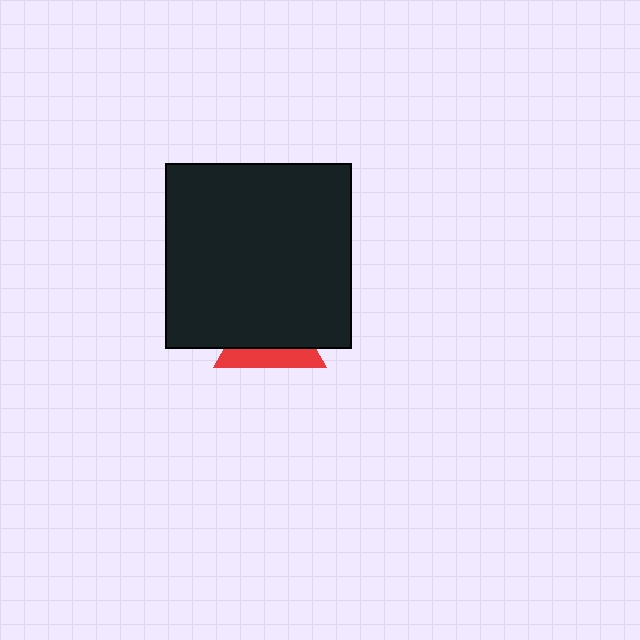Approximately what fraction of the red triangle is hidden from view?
Roughly 67% of the red triangle is hidden behind the black square.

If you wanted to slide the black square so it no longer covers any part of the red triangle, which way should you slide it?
Slide it up — that is the most direct way to separate the two shapes.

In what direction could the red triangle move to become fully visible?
The red triangle could move down. That would shift it out from behind the black square entirely.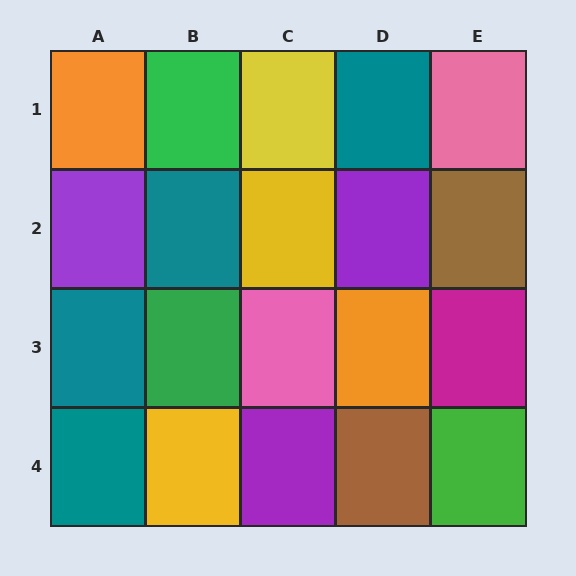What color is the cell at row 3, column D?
Orange.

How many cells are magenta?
1 cell is magenta.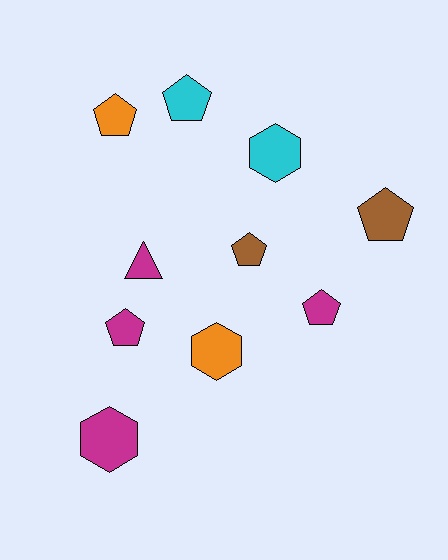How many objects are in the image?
There are 10 objects.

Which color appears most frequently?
Magenta, with 4 objects.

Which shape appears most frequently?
Pentagon, with 6 objects.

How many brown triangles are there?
There are no brown triangles.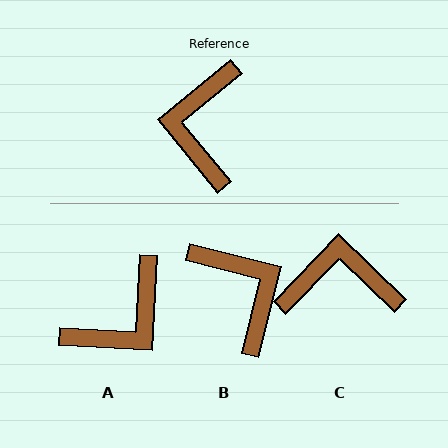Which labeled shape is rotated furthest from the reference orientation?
B, about 143 degrees away.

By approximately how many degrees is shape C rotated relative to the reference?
Approximately 83 degrees clockwise.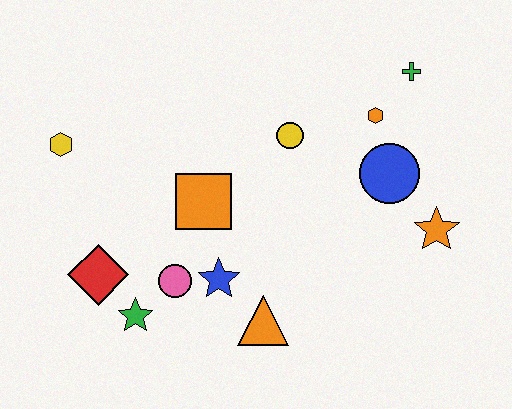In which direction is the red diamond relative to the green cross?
The red diamond is to the left of the green cross.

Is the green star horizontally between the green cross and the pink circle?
No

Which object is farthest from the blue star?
The green cross is farthest from the blue star.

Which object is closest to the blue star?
The pink circle is closest to the blue star.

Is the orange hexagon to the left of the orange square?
No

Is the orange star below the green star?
No